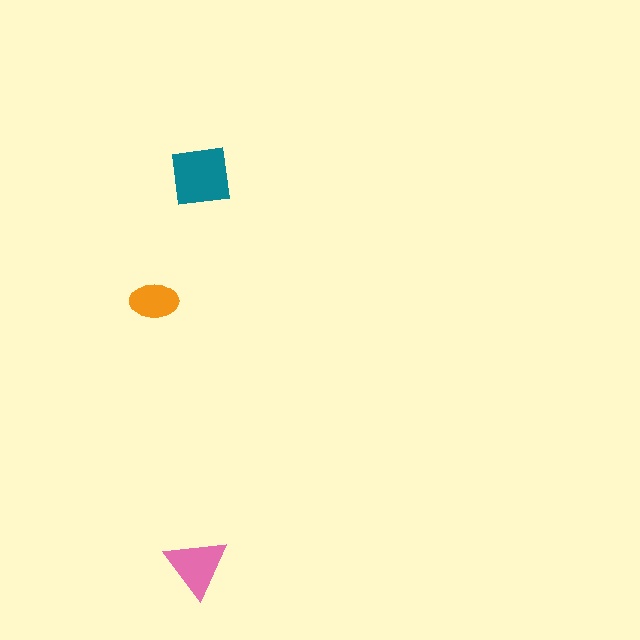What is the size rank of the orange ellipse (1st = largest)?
3rd.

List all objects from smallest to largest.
The orange ellipse, the pink triangle, the teal square.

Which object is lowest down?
The pink triangle is bottommost.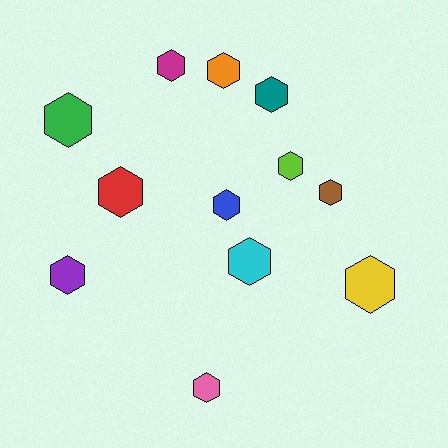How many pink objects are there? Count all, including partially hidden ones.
There is 1 pink object.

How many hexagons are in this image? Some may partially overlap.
There are 12 hexagons.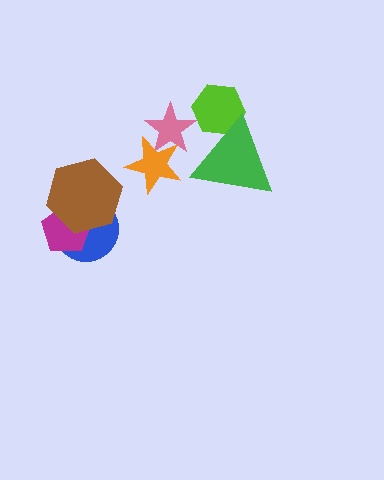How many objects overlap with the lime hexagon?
1 object overlaps with the lime hexagon.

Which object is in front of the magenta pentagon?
The brown hexagon is in front of the magenta pentagon.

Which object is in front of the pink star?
The orange star is in front of the pink star.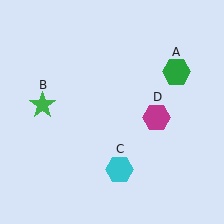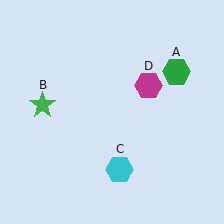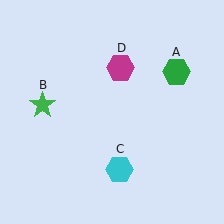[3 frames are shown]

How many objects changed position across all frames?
1 object changed position: magenta hexagon (object D).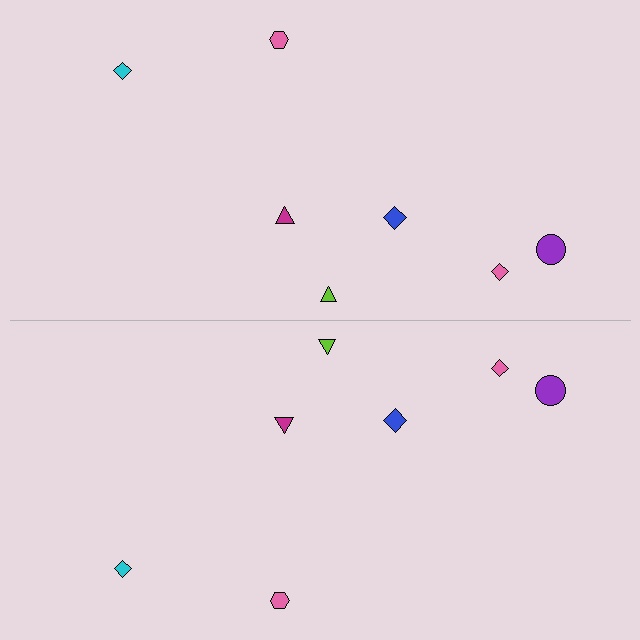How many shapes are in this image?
There are 14 shapes in this image.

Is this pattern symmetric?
Yes, this pattern has bilateral (reflection) symmetry.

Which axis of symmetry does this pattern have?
The pattern has a horizontal axis of symmetry running through the center of the image.